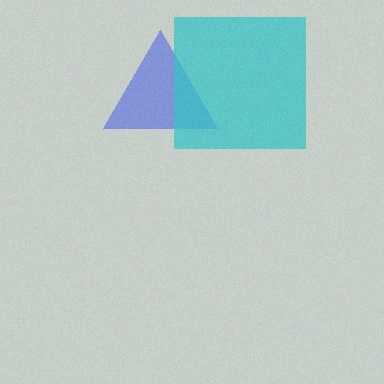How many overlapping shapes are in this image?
There are 2 overlapping shapes in the image.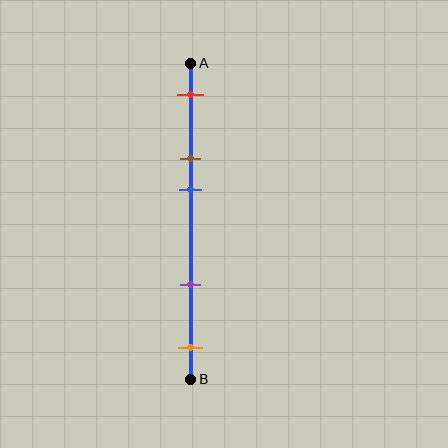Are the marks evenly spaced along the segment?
No, the marks are not evenly spaced.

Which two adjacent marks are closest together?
The brown and blue marks are the closest adjacent pair.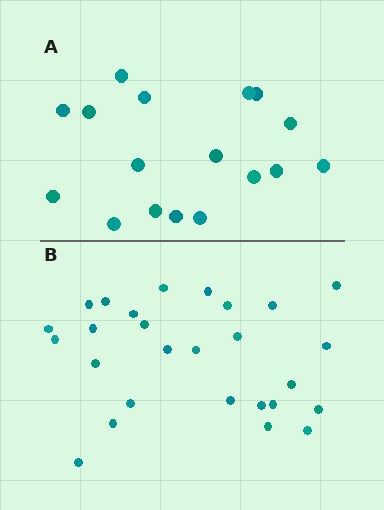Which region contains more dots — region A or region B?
Region B (the bottom region) has more dots.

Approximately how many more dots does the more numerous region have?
Region B has roughly 10 or so more dots than region A.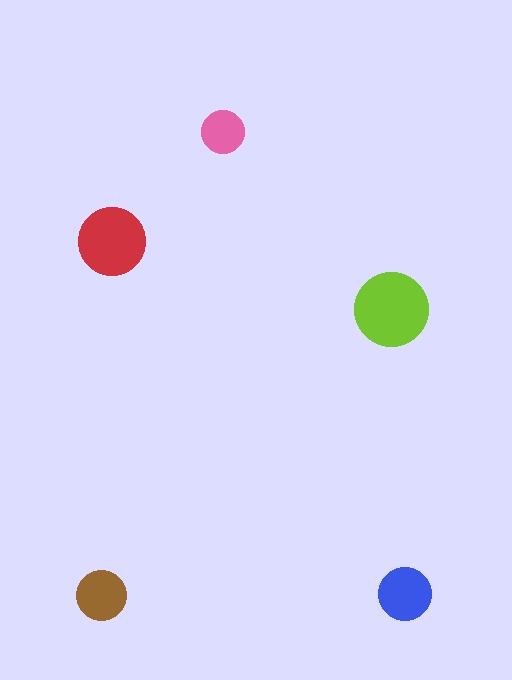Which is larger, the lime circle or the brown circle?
The lime one.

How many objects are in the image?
There are 5 objects in the image.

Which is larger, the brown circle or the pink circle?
The brown one.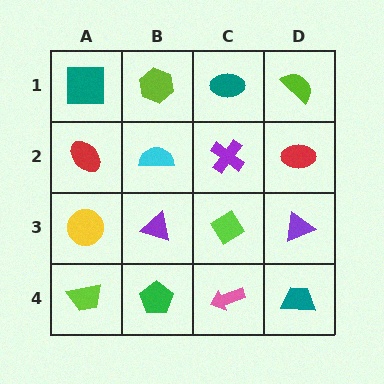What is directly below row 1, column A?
A red ellipse.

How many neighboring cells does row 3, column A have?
3.